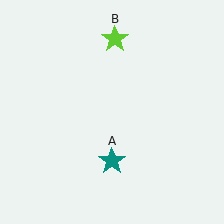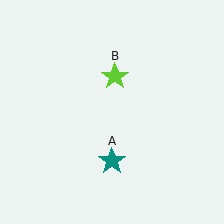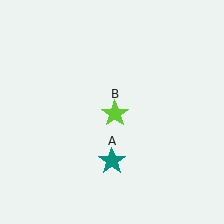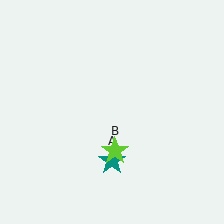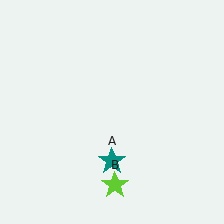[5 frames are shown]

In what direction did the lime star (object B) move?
The lime star (object B) moved down.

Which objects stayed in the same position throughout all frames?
Teal star (object A) remained stationary.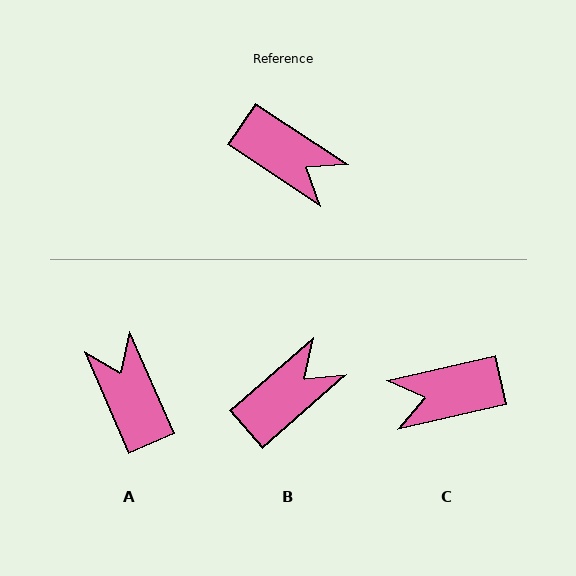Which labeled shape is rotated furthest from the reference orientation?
A, about 147 degrees away.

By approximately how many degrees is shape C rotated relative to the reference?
Approximately 134 degrees clockwise.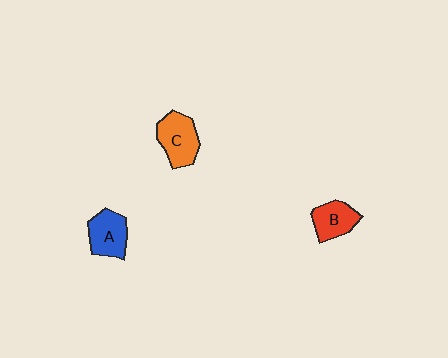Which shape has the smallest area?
Shape B (red).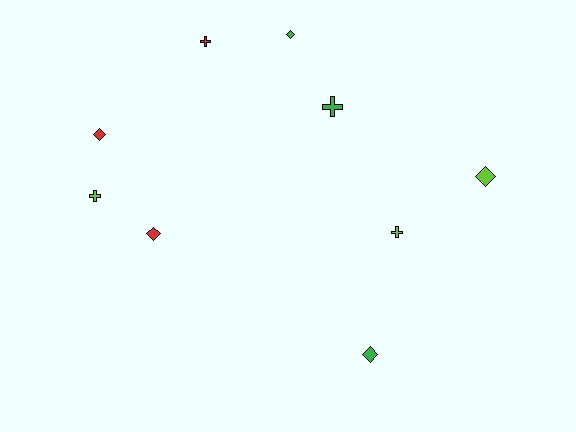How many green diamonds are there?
There are 2 green diamonds.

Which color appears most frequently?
Green, with 3 objects.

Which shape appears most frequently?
Diamond, with 5 objects.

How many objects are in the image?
There are 9 objects.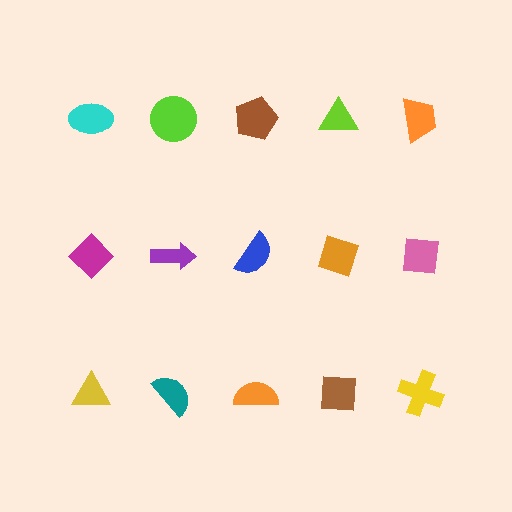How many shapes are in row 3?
5 shapes.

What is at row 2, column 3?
A blue semicircle.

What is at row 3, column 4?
A brown square.